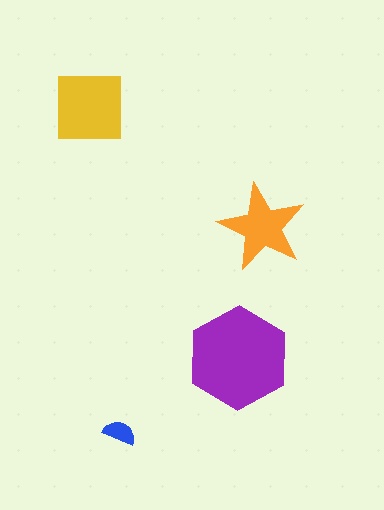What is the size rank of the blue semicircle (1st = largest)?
4th.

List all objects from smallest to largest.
The blue semicircle, the orange star, the yellow square, the purple hexagon.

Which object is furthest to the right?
The orange star is rightmost.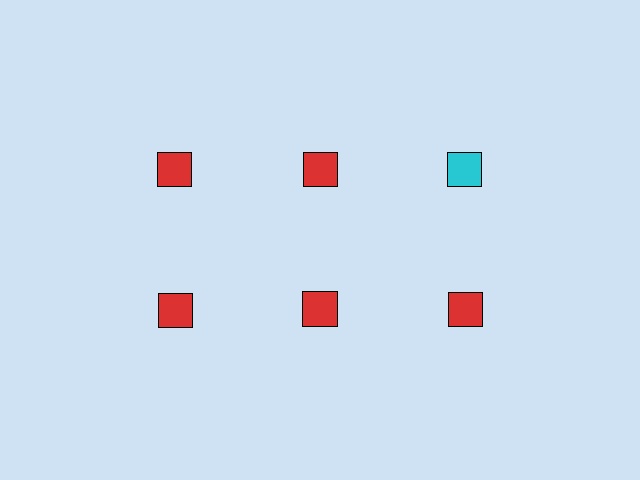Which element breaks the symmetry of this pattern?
The cyan square in the top row, center column breaks the symmetry. All other shapes are red squares.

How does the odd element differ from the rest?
It has a different color: cyan instead of red.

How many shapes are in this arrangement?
There are 6 shapes arranged in a grid pattern.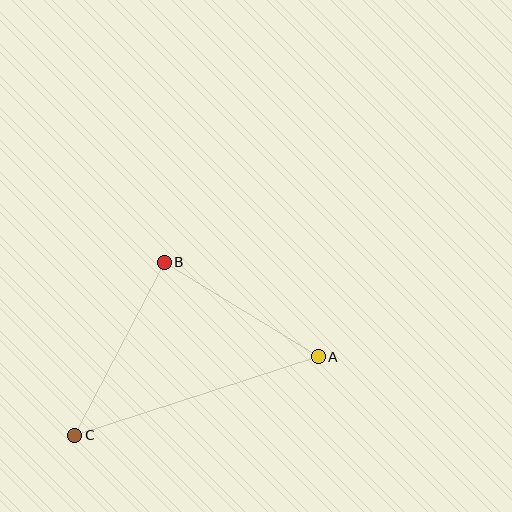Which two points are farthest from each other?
Points A and C are farthest from each other.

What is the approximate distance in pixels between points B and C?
The distance between B and C is approximately 195 pixels.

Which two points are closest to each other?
Points A and B are closest to each other.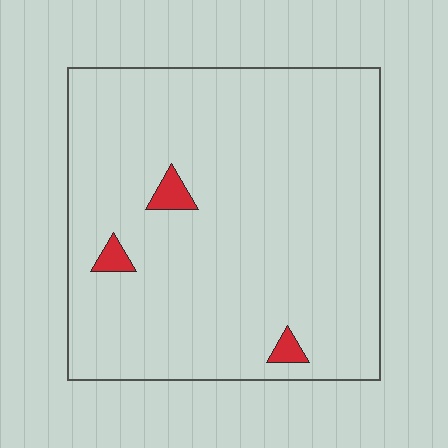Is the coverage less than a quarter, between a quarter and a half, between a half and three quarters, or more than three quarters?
Less than a quarter.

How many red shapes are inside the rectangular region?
3.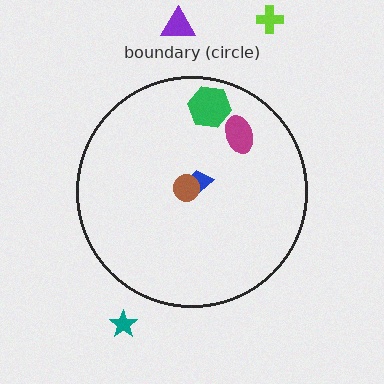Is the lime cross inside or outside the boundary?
Outside.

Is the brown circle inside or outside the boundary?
Inside.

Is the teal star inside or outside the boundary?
Outside.